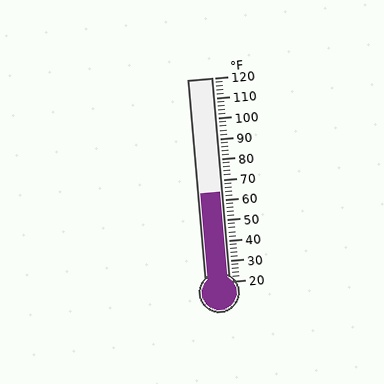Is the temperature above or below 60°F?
The temperature is above 60°F.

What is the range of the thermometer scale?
The thermometer scale ranges from 20°F to 120°F.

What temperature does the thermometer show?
The thermometer shows approximately 64°F.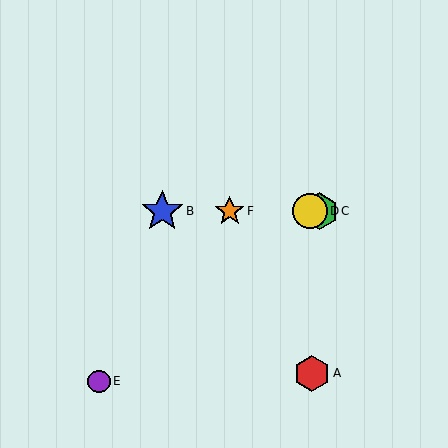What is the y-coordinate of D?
Object D is at y≈211.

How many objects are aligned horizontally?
4 objects (B, C, D, F) are aligned horizontally.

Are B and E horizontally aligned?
No, B is at y≈211 and E is at y≈381.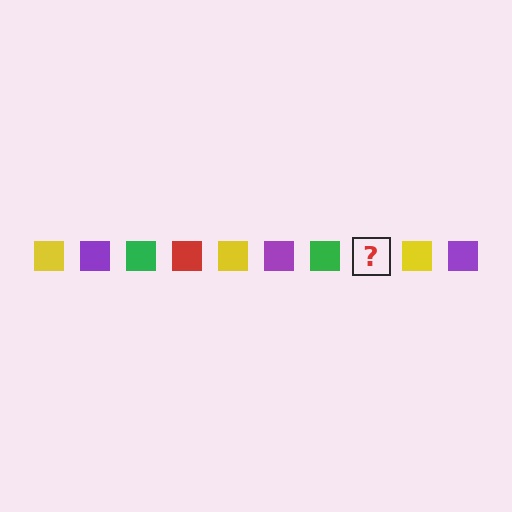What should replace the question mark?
The question mark should be replaced with a red square.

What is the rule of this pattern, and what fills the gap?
The rule is that the pattern cycles through yellow, purple, green, red squares. The gap should be filled with a red square.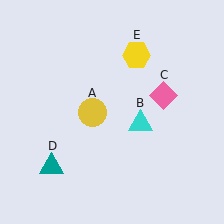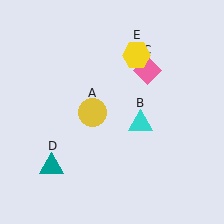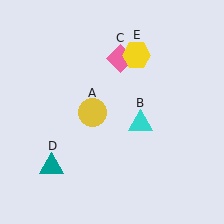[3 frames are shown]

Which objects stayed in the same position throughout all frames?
Yellow circle (object A) and cyan triangle (object B) and teal triangle (object D) and yellow hexagon (object E) remained stationary.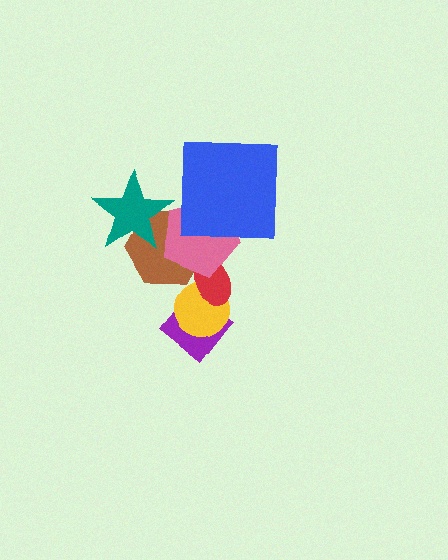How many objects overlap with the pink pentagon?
4 objects overlap with the pink pentagon.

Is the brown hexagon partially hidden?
Yes, it is partially covered by another shape.